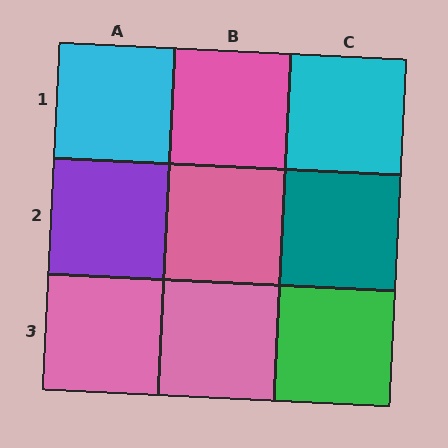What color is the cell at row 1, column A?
Cyan.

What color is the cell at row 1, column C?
Cyan.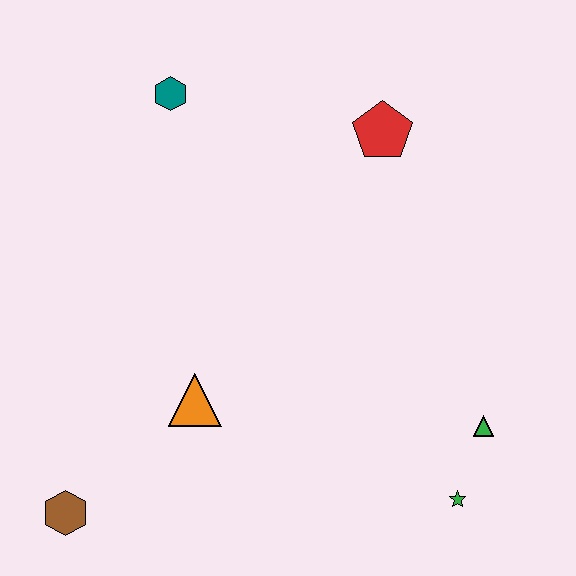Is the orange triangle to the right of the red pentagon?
No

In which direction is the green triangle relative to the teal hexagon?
The green triangle is below the teal hexagon.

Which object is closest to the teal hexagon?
The red pentagon is closest to the teal hexagon.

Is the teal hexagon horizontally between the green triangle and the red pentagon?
No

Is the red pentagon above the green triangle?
Yes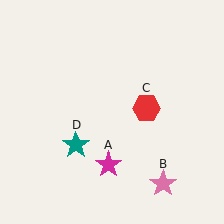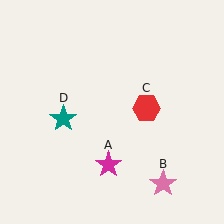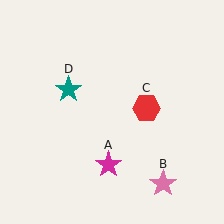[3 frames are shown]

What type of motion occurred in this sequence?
The teal star (object D) rotated clockwise around the center of the scene.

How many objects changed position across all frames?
1 object changed position: teal star (object D).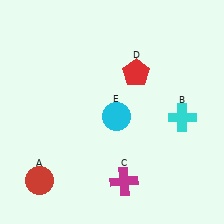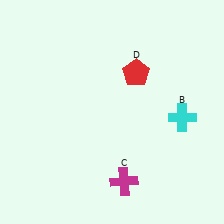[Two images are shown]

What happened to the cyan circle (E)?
The cyan circle (E) was removed in Image 2. It was in the bottom-right area of Image 1.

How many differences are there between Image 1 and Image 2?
There are 2 differences between the two images.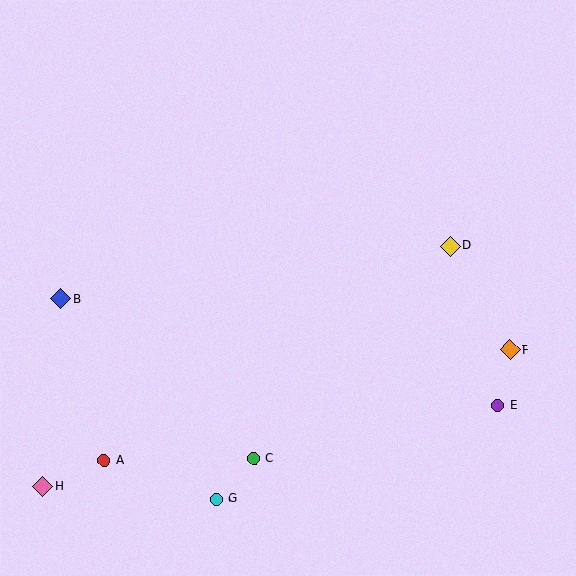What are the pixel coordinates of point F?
Point F is at (510, 350).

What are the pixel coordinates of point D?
Point D is at (450, 246).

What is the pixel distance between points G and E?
The distance between G and E is 297 pixels.